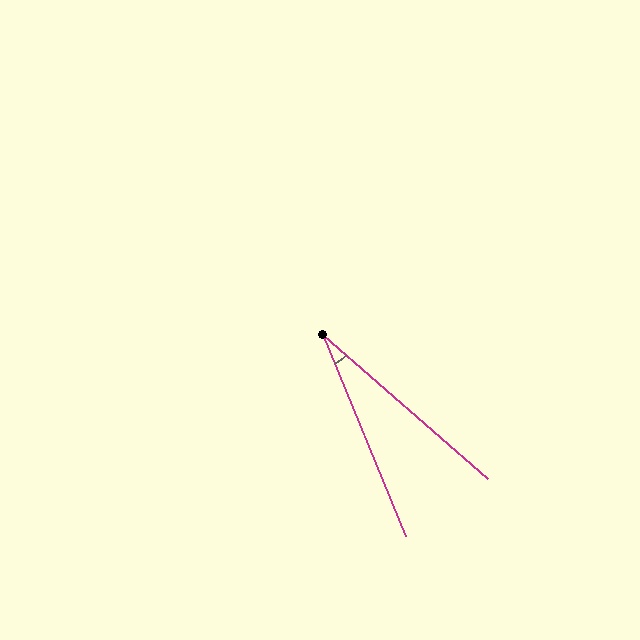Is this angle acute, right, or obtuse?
It is acute.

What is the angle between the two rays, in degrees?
Approximately 27 degrees.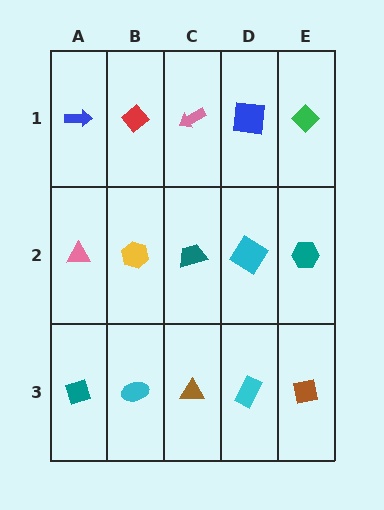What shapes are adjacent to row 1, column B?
A yellow hexagon (row 2, column B), a blue arrow (row 1, column A), a pink arrow (row 1, column C).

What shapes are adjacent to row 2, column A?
A blue arrow (row 1, column A), a teal diamond (row 3, column A), a yellow hexagon (row 2, column B).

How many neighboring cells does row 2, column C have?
4.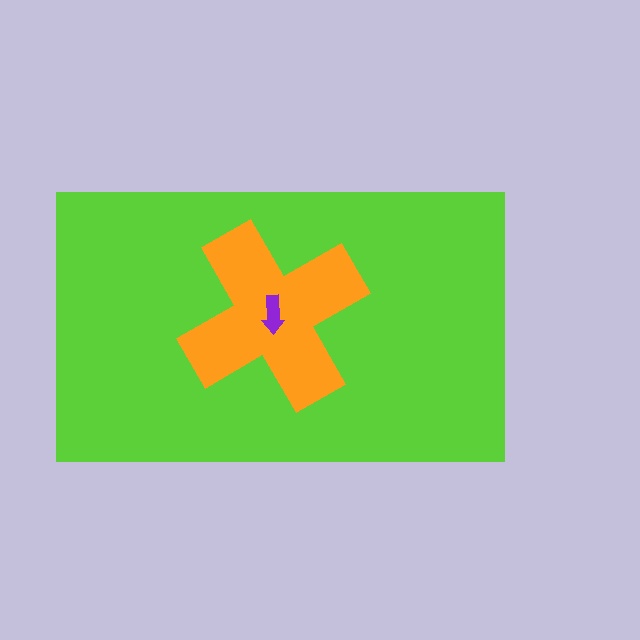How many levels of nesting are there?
3.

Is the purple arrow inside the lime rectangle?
Yes.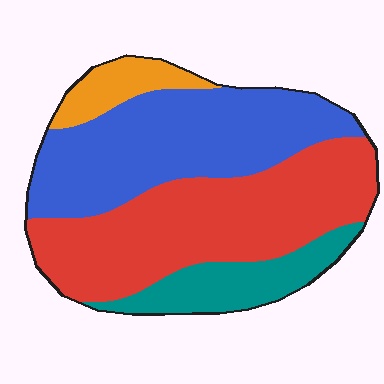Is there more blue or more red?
Red.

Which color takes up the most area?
Red, at roughly 40%.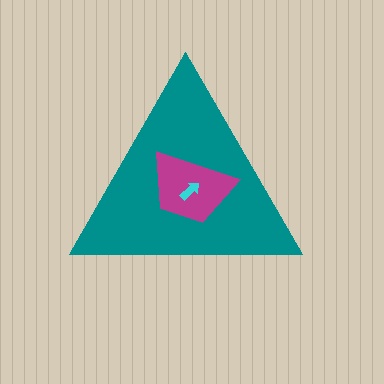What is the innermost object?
The cyan arrow.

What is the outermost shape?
The teal triangle.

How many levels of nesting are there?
3.